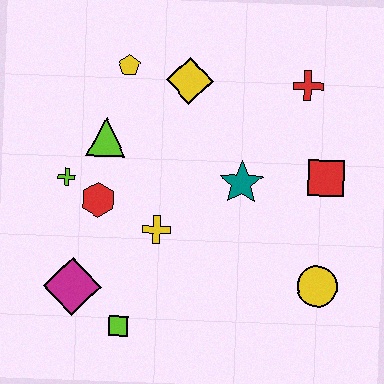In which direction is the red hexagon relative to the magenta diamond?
The red hexagon is above the magenta diamond.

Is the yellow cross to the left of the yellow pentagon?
No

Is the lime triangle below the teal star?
No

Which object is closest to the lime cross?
The red hexagon is closest to the lime cross.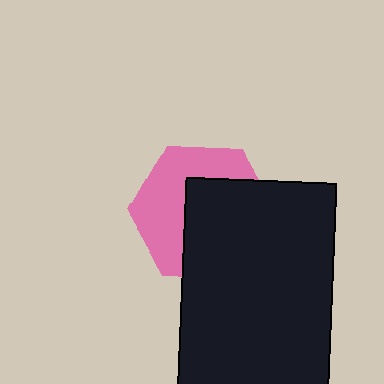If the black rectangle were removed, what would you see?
You would see the complete pink hexagon.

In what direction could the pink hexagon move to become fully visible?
The pink hexagon could move toward the upper-left. That would shift it out from behind the black rectangle entirely.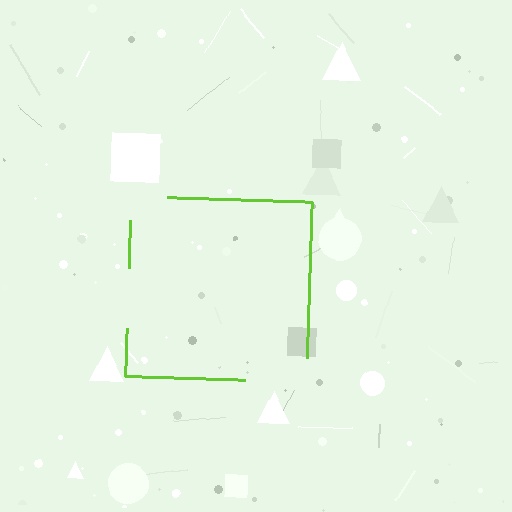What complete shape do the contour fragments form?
The contour fragments form a square.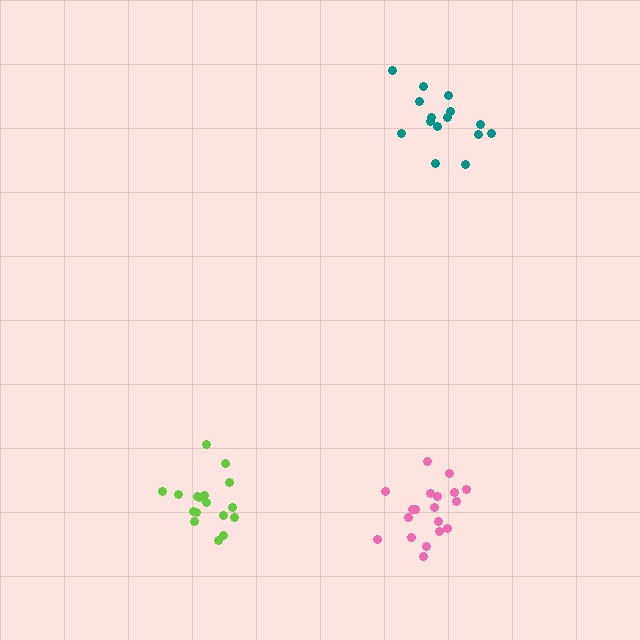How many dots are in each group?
Group 1: 15 dots, Group 2: 17 dots, Group 3: 19 dots (51 total).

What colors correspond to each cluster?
The clusters are colored: teal, lime, pink.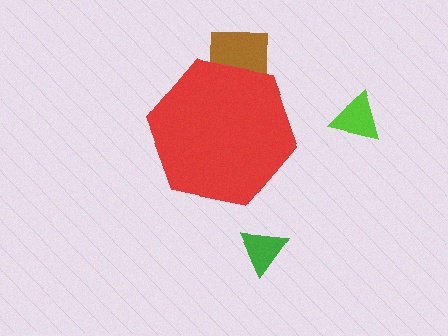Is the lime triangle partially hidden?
No, the lime triangle is fully visible.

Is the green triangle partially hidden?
No, the green triangle is fully visible.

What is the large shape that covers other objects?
A red hexagon.